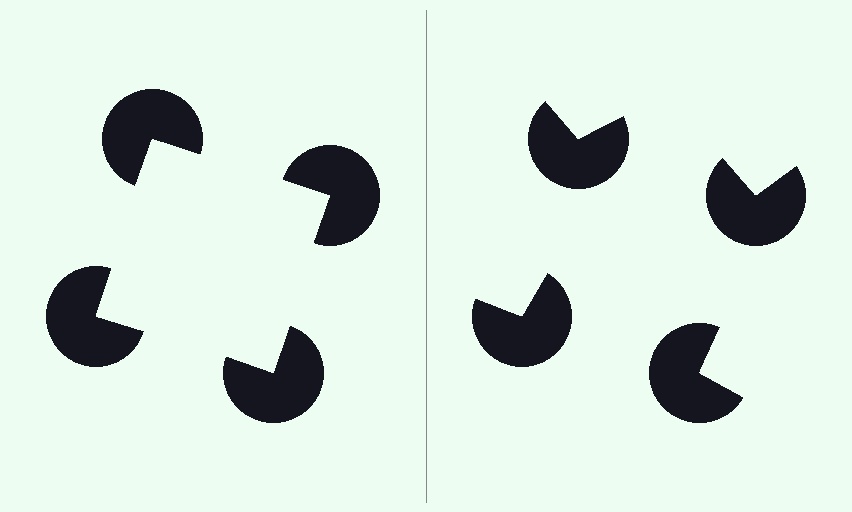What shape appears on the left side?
An illusory square.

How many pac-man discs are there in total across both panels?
8 — 4 on each side.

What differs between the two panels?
The pac-man discs are positioned identically on both sides; only the wedge orientations differ. On the left they align to a square; on the right they are misaligned.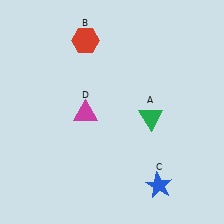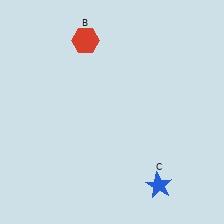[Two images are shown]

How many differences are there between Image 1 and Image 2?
There are 2 differences between the two images.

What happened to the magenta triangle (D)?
The magenta triangle (D) was removed in Image 2. It was in the bottom-left area of Image 1.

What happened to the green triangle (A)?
The green triangle (A) was removed in Image 2. It was in the bottom-right area of Image 1.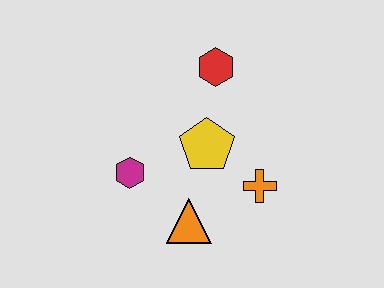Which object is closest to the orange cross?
The yellow pentagon is closest to the orange cross.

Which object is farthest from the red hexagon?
The orange triangle is farthest from the red hexagon.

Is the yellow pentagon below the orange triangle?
No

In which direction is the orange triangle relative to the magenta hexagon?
The orange triangle is to the right of the magenta hexagon.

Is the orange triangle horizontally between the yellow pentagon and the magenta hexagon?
Yes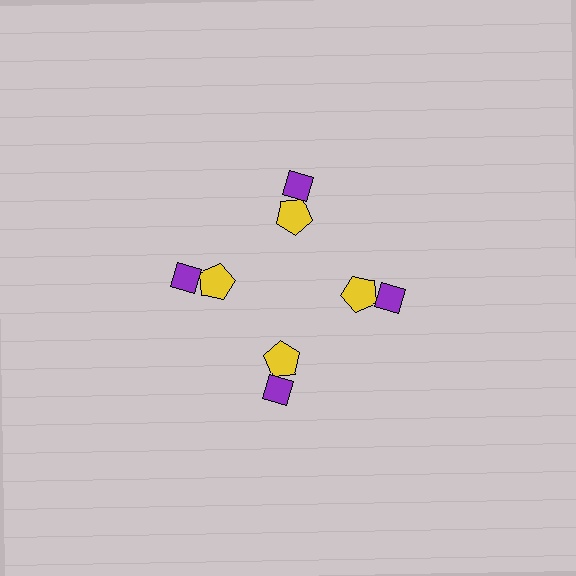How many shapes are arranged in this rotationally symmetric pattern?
There are 8 shapes, arranged in 4 groups of 2.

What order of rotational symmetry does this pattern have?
This pattern has 4-fold rotational symmetry.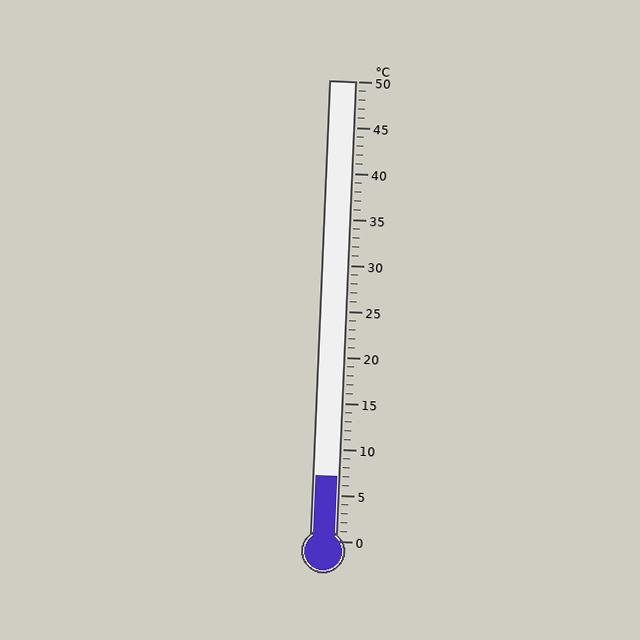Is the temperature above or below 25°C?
The temperature is below 25°C.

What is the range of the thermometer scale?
The thermometer scale ranges from 0°C to 50°C.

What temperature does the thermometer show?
The thermometer shows approximately 7°C.